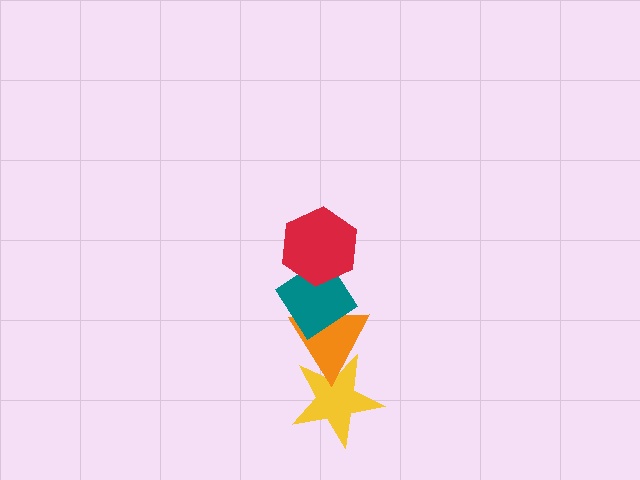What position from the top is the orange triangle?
The orange triangle is 3rd from the top.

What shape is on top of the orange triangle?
The teal diamond is on top of the orange triangle.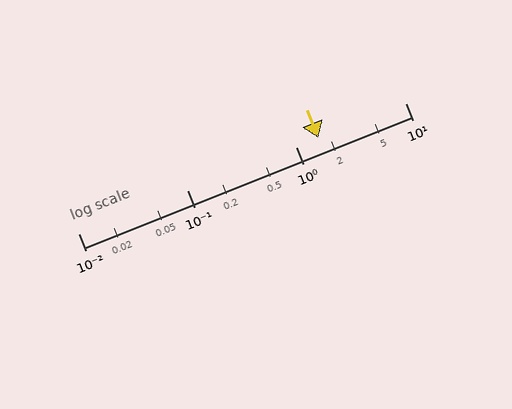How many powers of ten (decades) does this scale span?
The scale spans 3 decades, from 0.01 to 10.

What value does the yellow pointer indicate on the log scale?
The pointer indicates approximately 1.6.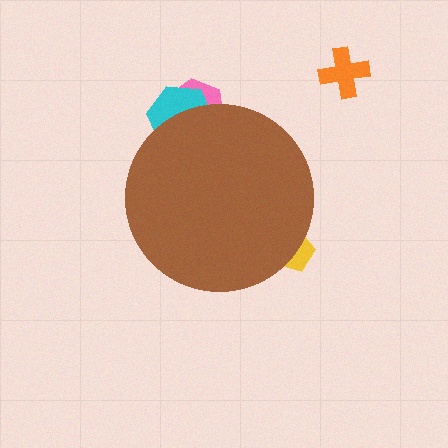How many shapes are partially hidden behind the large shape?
3 shapes are partially hidden.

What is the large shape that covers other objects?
A brown circle.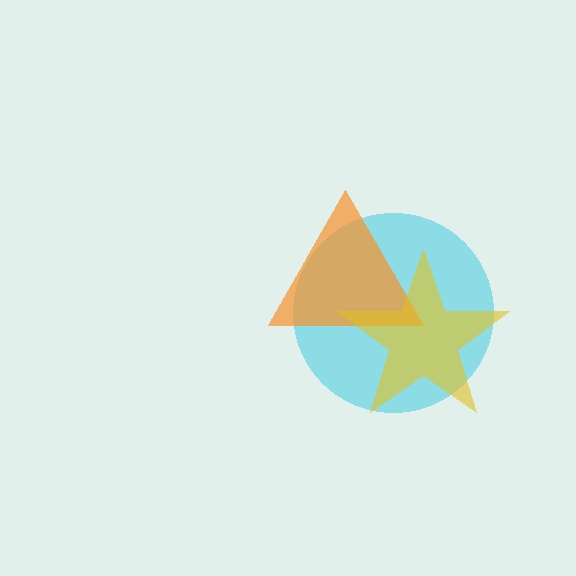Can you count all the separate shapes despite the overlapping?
Yes, there are 3 separate shapes.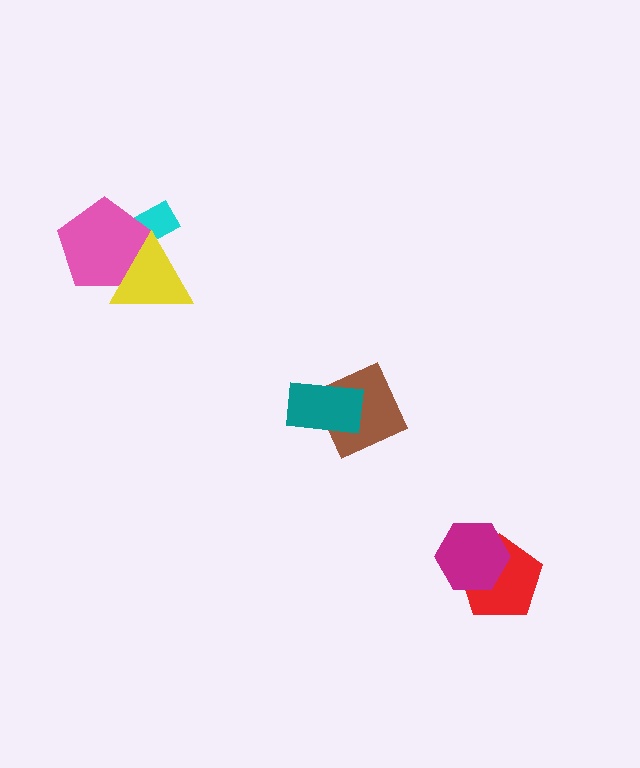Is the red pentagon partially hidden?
Yes, it is partially covered by another shape.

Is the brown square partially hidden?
Yes, it is partially covered by another shape.